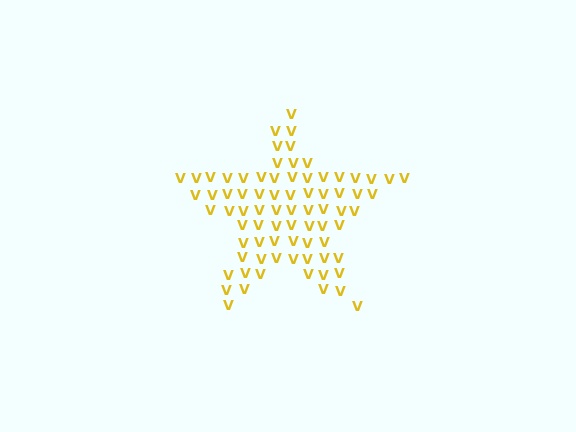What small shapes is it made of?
It is made of small letter V's.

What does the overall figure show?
The overall figure shows a star.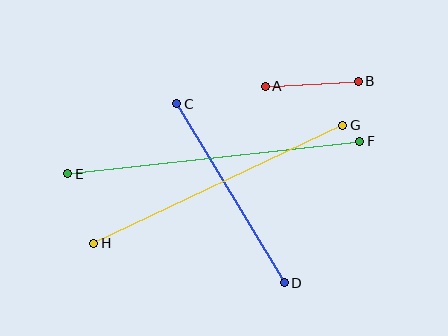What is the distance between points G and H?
The distance is approximately 276 pixels.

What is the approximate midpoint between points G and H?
The midpoint is at approximately (218, 184) pixels.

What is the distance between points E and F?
The distance is approximately 294 pixels.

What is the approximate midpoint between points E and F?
The midpoint is at approximately (214, 158) pixels.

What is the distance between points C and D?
The distance is approximately 209 pixels.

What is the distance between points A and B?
The distance is approximately 93 pixels.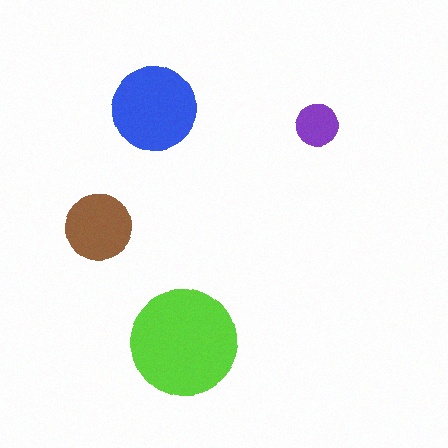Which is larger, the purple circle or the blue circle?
The blue one.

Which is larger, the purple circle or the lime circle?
The lime one.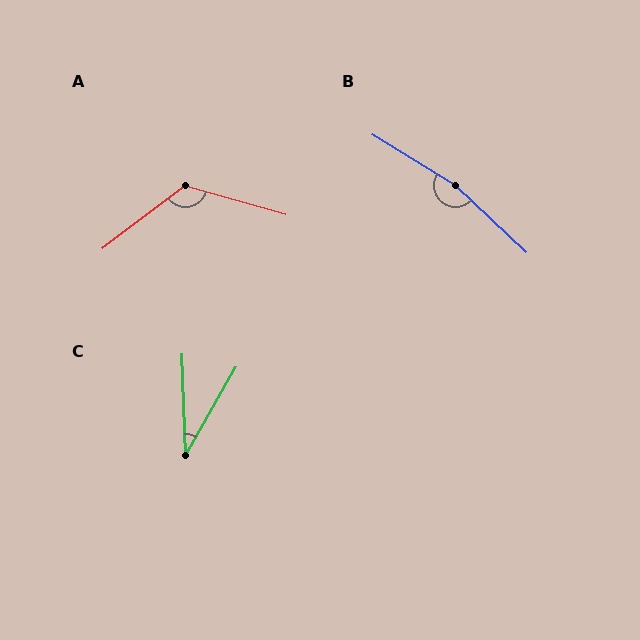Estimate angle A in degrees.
Approximately 127 degrees.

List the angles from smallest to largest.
C (32°), A (127°), B (168°).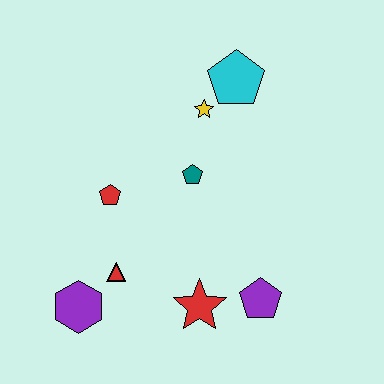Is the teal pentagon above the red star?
Yes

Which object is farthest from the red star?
The cyan pentagon is farthest from the red star.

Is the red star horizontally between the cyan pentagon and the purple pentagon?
No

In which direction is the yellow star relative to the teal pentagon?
The yellow star is above the teal pentagon.